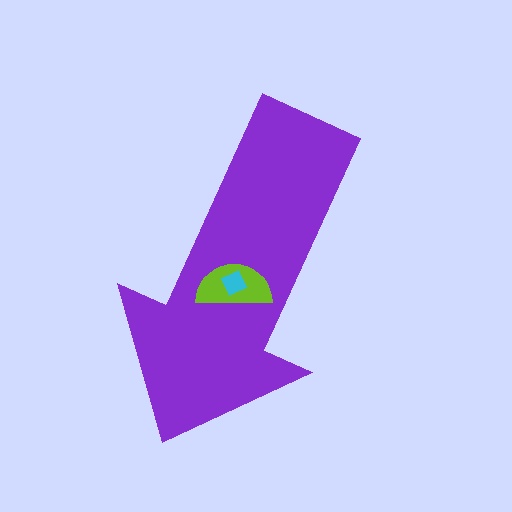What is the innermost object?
The cyan square.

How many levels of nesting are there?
3.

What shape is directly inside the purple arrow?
The lime semicircle.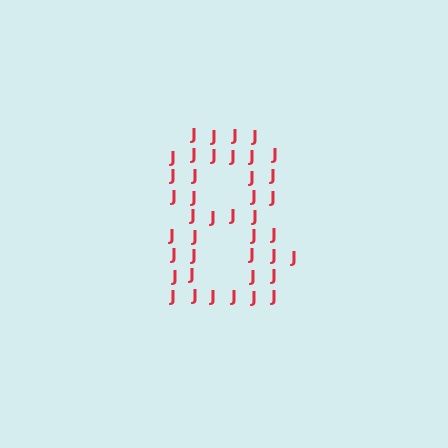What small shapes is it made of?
It is made of small letter J's.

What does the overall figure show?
The overall figure shows the digit 8.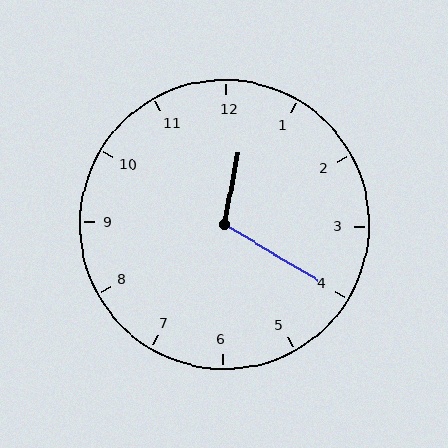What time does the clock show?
12:20.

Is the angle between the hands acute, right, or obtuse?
It is obtuse.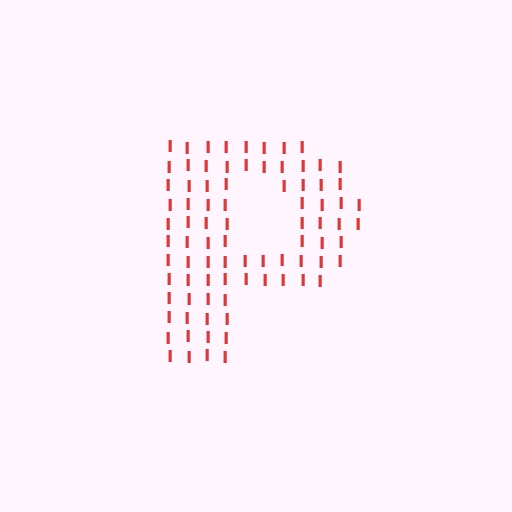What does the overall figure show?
The overall figure shows the letter P.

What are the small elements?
The small elements are letter I's.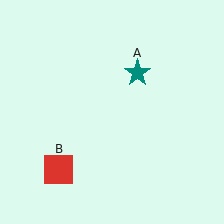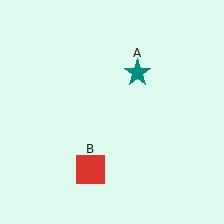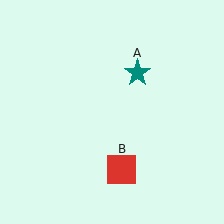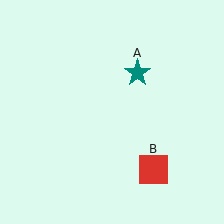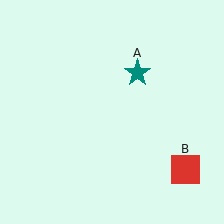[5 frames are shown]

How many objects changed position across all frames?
1 object changed position: red square (object B).